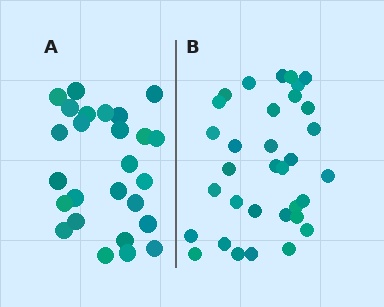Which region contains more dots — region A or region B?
Region B (the right region) has more dots.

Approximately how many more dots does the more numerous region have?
Region B has roughly 8 or so more dots than region A.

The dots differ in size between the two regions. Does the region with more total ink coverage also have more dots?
No. Region A has more total ink coverage because its dots are larger, but region B actually contains more individual dots. Total area can be misleading — the number of items is what matters here.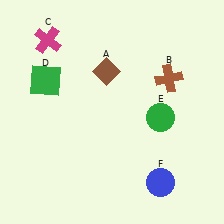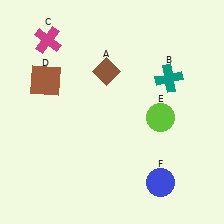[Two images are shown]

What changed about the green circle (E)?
In Image 1, E is green. In Image 2, it changed to lime.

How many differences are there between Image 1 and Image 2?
There are 3 differences between the two images.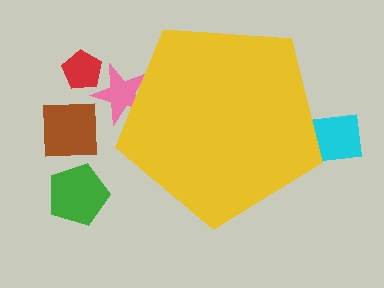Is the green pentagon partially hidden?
No, the green pentagon is fully visible.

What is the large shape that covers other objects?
A yellow pentagon.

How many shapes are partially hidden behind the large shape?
2 shapes are partially hidden.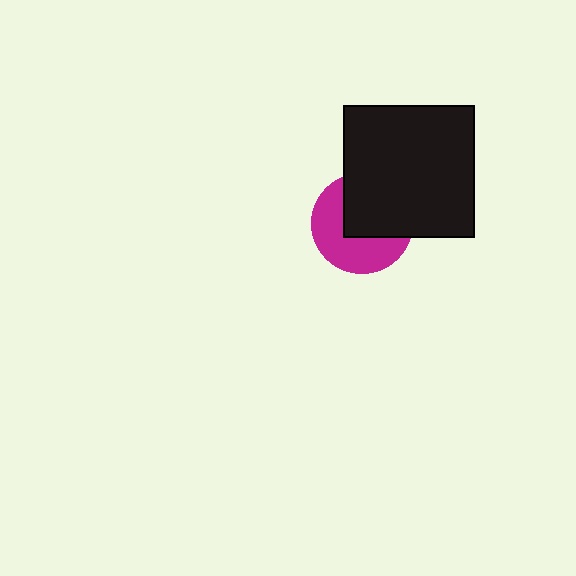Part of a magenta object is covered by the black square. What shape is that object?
It is a circle.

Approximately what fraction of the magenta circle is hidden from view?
Roughly 48% of the magenta circle is hidden behind the black square.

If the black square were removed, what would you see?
You would see the complete magenta circle.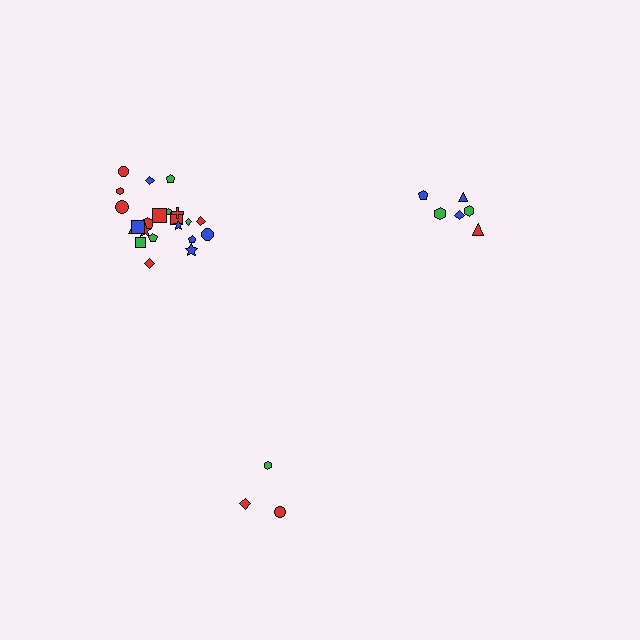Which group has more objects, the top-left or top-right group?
The top-left group.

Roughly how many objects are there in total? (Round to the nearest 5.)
Roughly 30 objects in total.